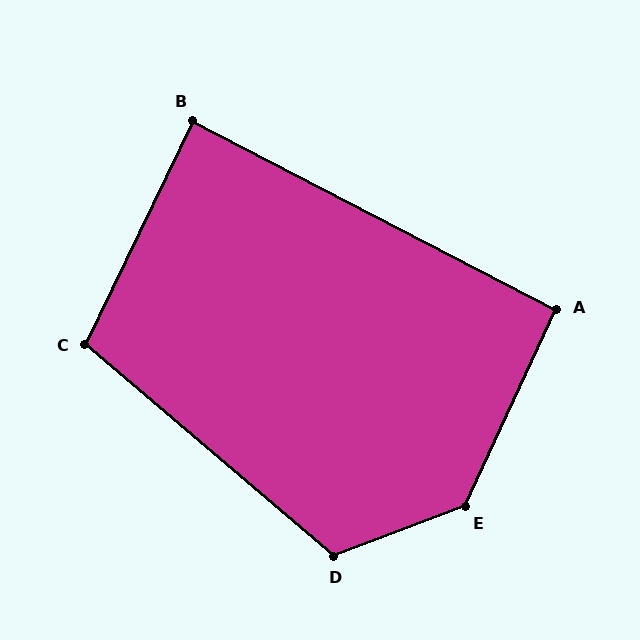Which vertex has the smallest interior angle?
B, at approximately 88 degrees.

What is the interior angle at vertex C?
Approximately 105 degrees (obtuse).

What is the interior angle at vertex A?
Approximately 93 degrees (approximately right).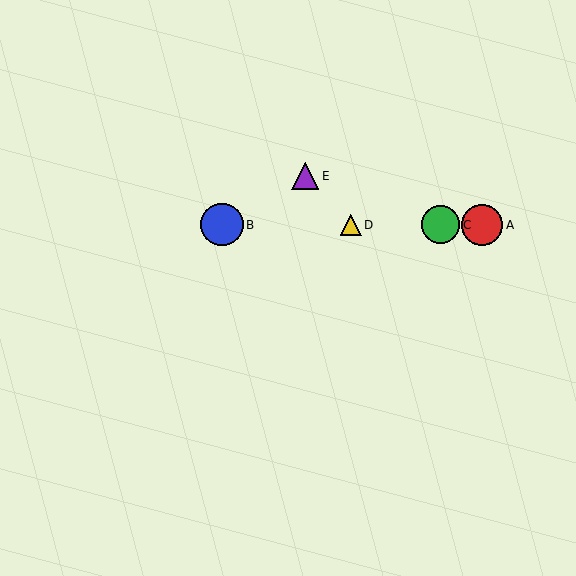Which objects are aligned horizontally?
Objects A, B, C, D are aligned horizontally.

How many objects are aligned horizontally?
4 objects (A, B, C, D) are aligned horizontally.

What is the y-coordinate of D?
Object D is at y≈225.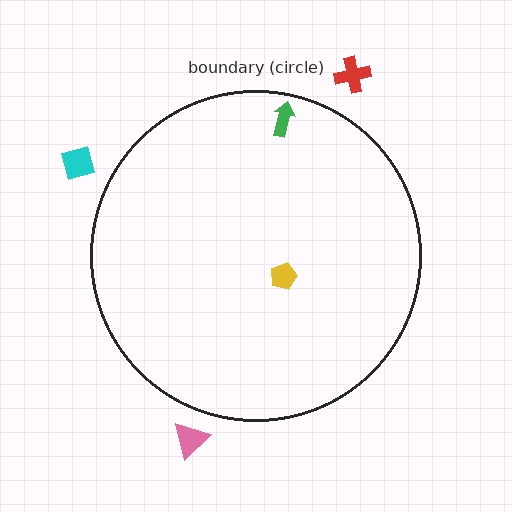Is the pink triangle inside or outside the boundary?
Outside.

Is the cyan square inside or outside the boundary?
Outside.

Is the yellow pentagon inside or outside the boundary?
Inside.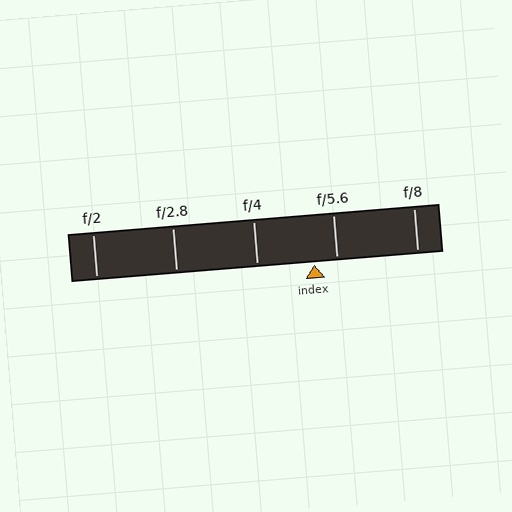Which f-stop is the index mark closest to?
The index mark is closest to f/5.6.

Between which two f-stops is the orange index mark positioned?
The index mark is between f/4 and f/5.6.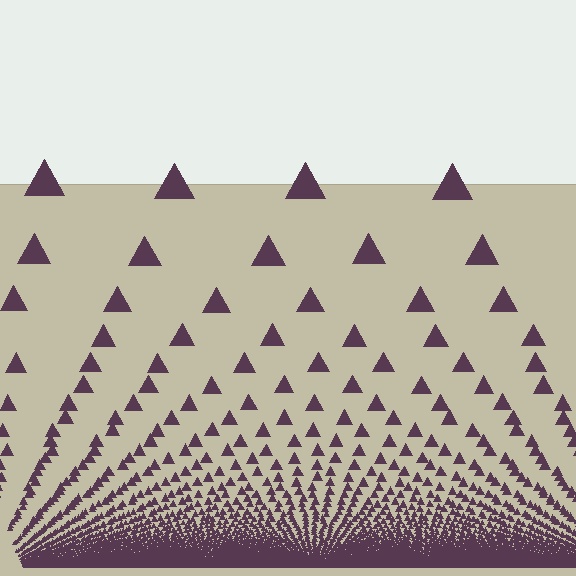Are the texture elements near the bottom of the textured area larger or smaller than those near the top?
Smaller. The gradient is inverted — elements near the bottom are smaller and denser.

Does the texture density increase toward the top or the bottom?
Density increases toward the bottom.